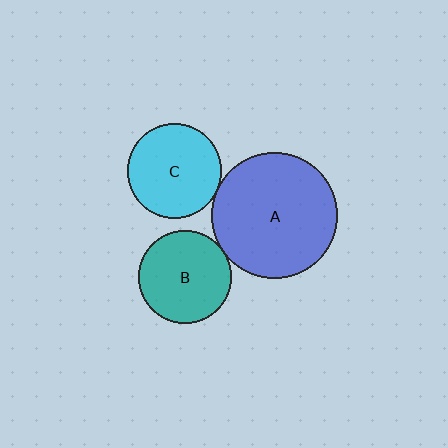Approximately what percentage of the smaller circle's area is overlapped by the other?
Approximately 5%.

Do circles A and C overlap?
Yes.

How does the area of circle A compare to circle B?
Approximately 1.9 times.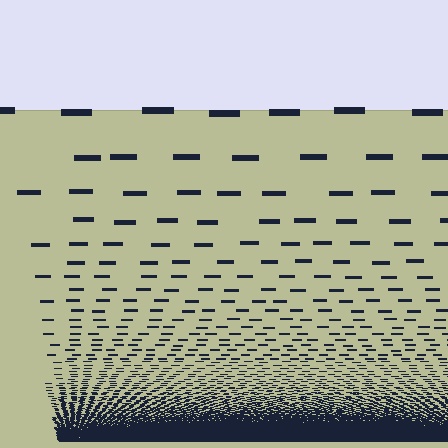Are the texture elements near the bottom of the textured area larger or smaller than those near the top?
Smaller. The gradient is inverted — elements near the bottom are smaller and denser.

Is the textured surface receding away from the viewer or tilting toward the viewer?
The surface appears to tilt toward the viewer. Texture elements get larger and sparser toward the top.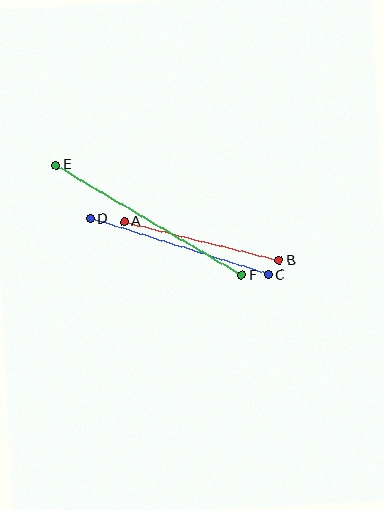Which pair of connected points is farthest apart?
Points E and F are farthest apart.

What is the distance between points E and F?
The distance is approximately 216 pixels.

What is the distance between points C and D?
The distance is approximately 187 pixels.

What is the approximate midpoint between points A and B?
The midpoint is at approximately (202, 241) pixels.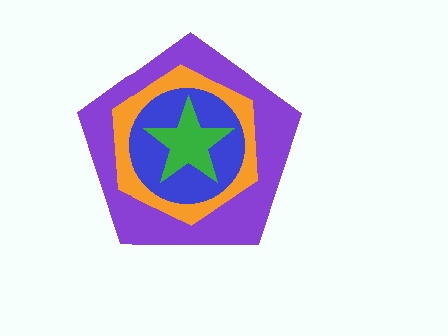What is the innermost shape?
The green star.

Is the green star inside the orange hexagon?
Yes.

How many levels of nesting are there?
4.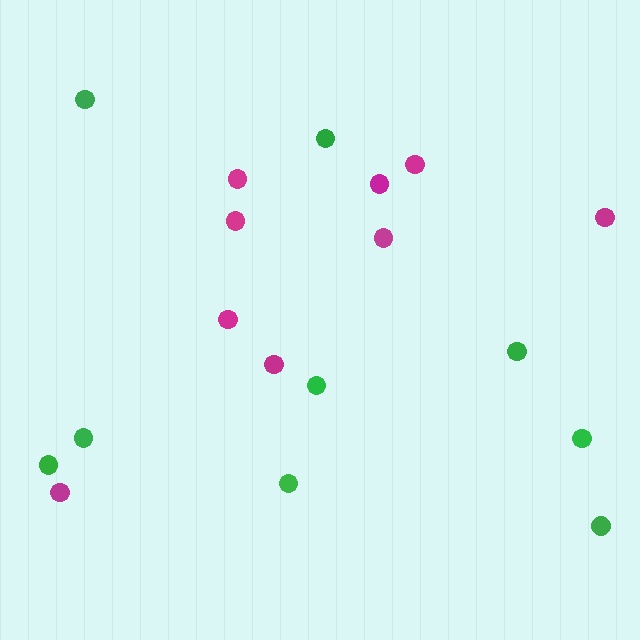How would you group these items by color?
There are 2 groups: one group of green circles (9) and one group of magenta circles (9).